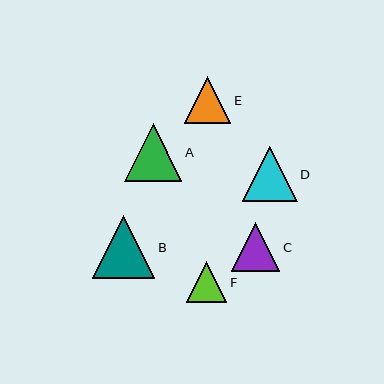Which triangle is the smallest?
Triangle F is the smallest with a size of approximately 41 pixels.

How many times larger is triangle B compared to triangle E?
Triangle B is approximately 1.3 times the size of triangle E.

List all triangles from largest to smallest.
From largest to smallest: B, A, D, C, E, F.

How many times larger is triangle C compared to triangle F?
Triangle C is approximately 1.2 times the size of triangle F.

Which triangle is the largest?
Triangle B is the largest with a size of approximately 63 pixels.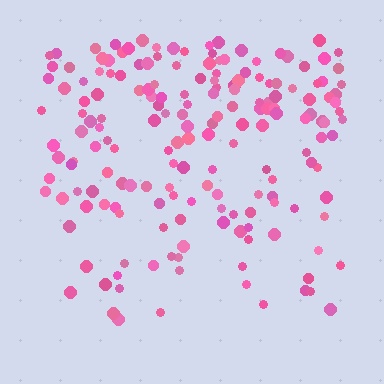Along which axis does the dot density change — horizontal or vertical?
Vertical.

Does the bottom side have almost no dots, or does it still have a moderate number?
Still a moderate number, just noticeably fewer than the top.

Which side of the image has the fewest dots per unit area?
The bottom.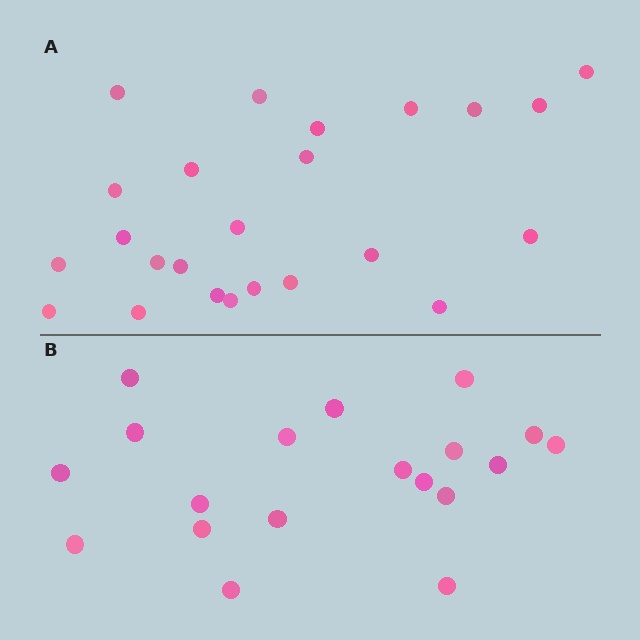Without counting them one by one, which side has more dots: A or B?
Region A (the top region) has more dots.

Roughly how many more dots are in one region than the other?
Region A has about 5 more dots than region B.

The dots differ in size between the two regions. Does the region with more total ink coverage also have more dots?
No. Region B has more total ink coverage because its dots are larger, but region A actually contains more individual dots. Total area can be misleading — the number of items is what matters here.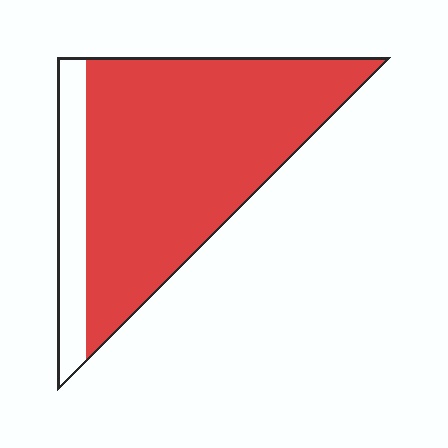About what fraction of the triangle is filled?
About five sixths (5/6).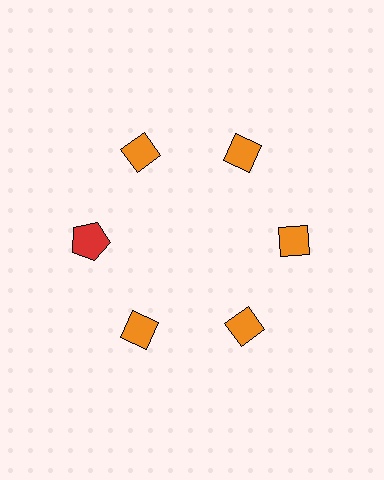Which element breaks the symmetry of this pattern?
The red pentagon at roughly the 9 o'clock position breaks the symmetry. All other shapes are orange diamonds.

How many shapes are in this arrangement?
There are 6 shapes arranged in a ring pattern.